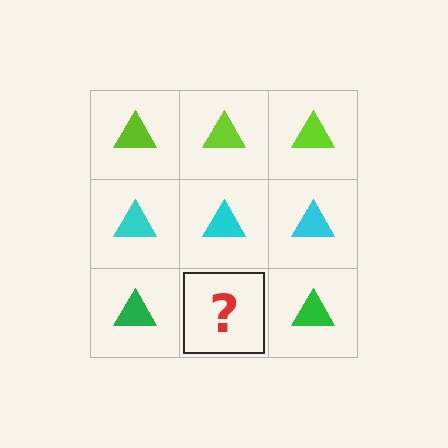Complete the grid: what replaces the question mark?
The question mark should be replaced with a green triangle.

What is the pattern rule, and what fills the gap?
The rule is that each row has a consistent color. The gap should be filled with a green triangle.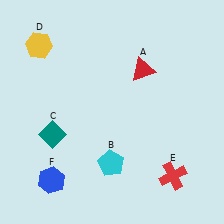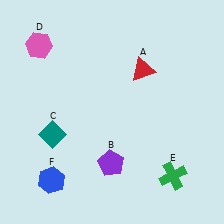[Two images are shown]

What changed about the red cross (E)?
In Image 1, E is red. In Image 2, it changed to green.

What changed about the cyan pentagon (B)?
In Image 1, B is cyan. In Image 2, it changed to purple.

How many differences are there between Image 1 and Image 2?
There are 3 differences between the two images.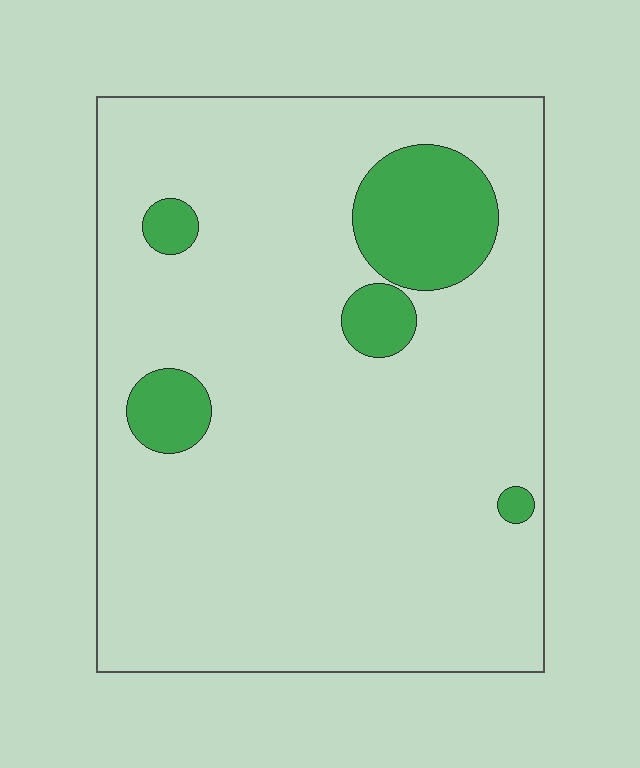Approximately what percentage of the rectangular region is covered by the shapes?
Approximately 10%.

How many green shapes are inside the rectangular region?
5.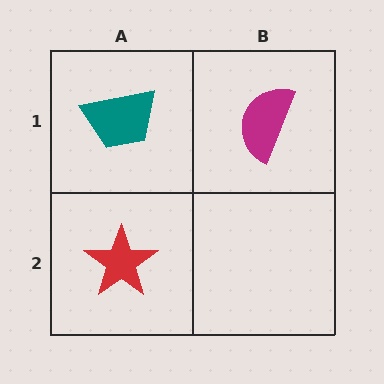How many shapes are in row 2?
1 shape.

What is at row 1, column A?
A teal trapezoid.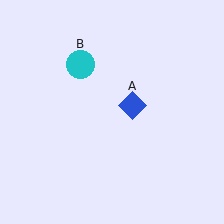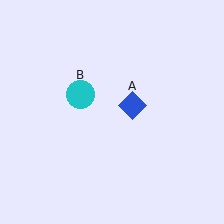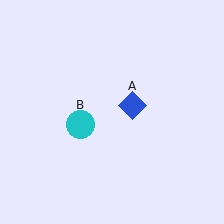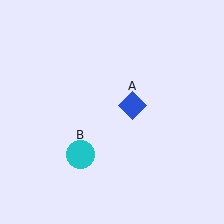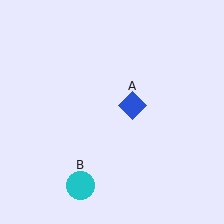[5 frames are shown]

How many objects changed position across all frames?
1 object changed position: cyan circle (object B).